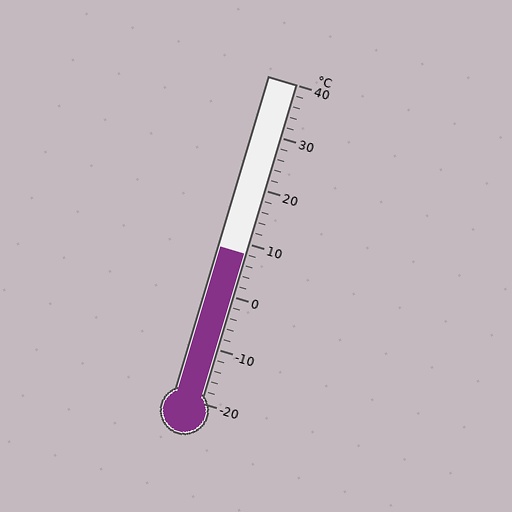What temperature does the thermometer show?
The thermometer shows approximately 8°C.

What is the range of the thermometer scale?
The thermometer scale ranges from -20°C to 40°C.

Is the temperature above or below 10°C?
The temperature is below 10°C.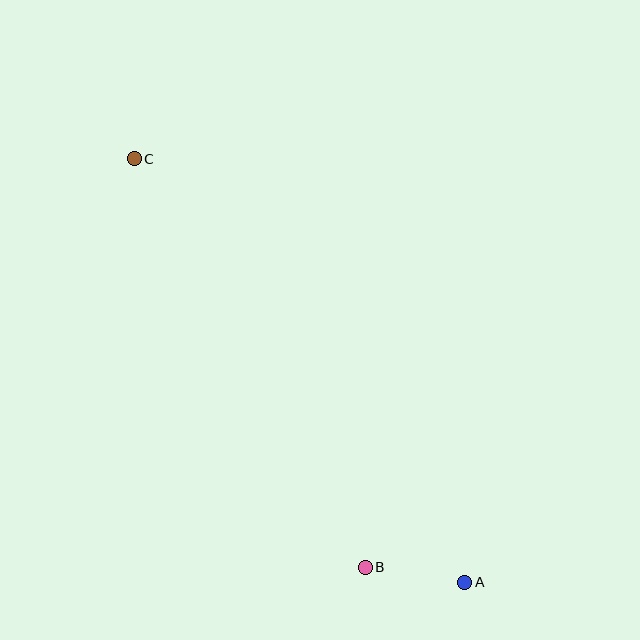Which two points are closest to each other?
Points A and B are closest to each other.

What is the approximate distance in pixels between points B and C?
The distance between B and C is approximately 469 pixels.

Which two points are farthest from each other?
Points A and C are farthest from each other.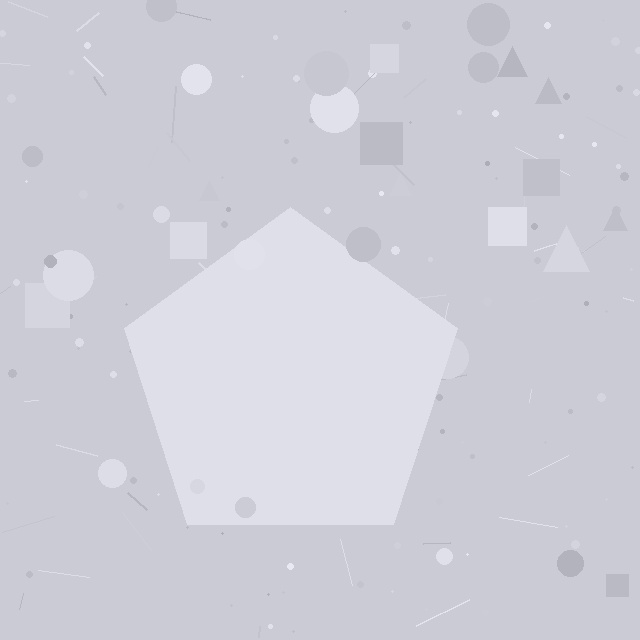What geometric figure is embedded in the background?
A pentagon is embedded in the background.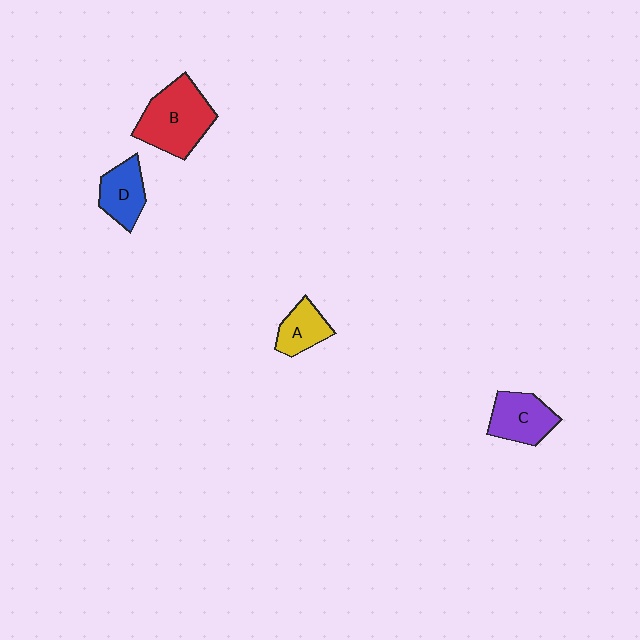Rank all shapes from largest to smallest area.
From largest to smallest: B (red), C (purple), D (blue), A (yellow).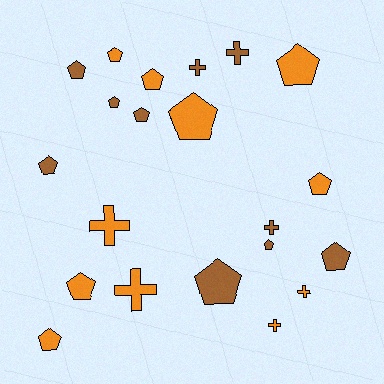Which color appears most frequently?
Orange, with 11 objects.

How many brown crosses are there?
There are 3 brown crosses.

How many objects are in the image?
There are 21 objects.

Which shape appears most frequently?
Pentagon, with 14 objects.